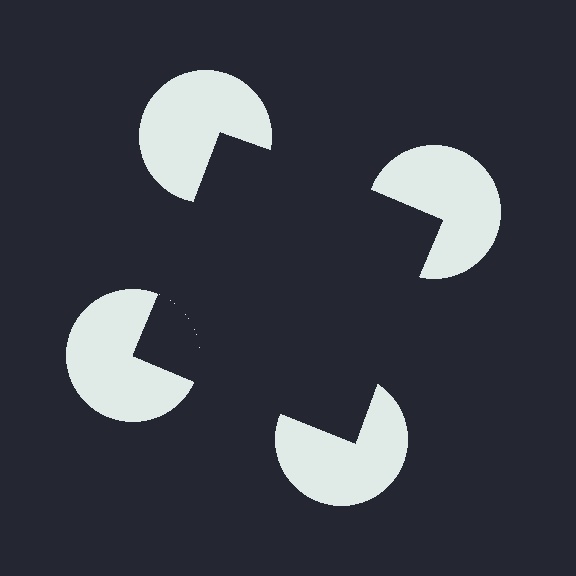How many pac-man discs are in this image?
There are 4 — one at each vertex of the illusory square.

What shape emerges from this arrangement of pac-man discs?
An illusory square — its edges are inferred from the aligned wedge cuts in the pac-man discs, not physically drawn.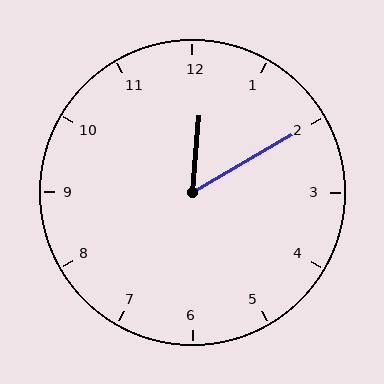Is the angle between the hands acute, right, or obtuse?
It is acute.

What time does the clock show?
12:10.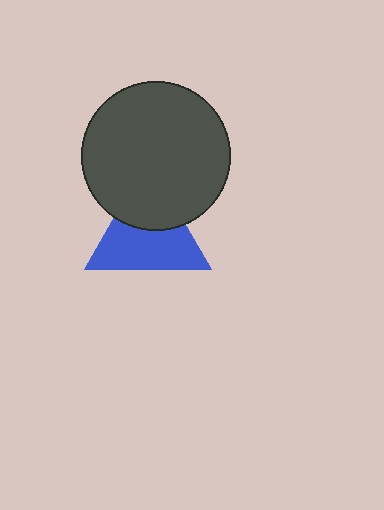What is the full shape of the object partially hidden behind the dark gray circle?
The partially hidden object is a blue triangle.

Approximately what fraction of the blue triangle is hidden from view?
Roughly 39% of the blue triangle is hidden behind the dark gray circle.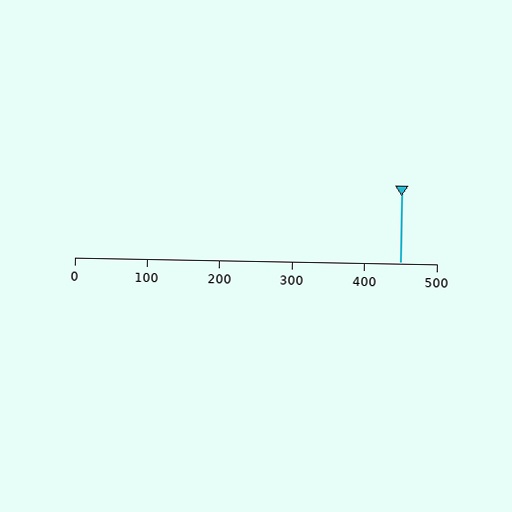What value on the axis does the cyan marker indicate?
The marker indicates approximately 450.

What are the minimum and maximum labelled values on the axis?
The axis runs from 0 to 500.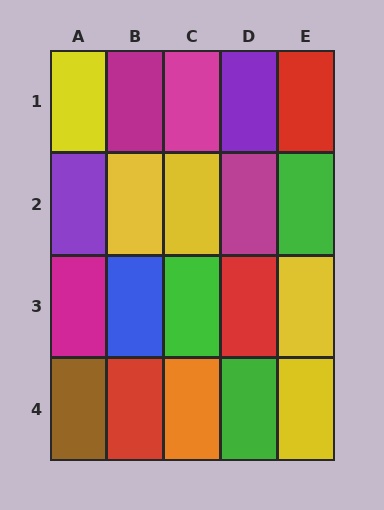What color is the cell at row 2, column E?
Green.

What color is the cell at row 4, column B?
Red.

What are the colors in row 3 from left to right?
Magenta, blue, green, red, yellow.